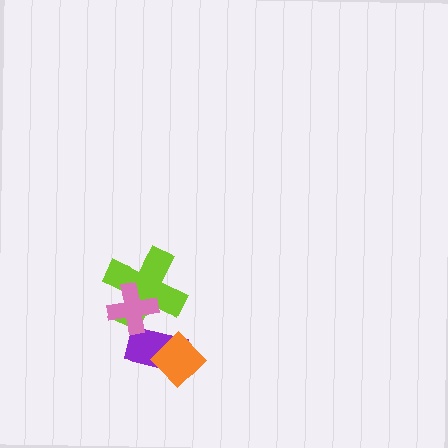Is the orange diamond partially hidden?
No, no other shape covers it.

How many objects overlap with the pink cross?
2 objects overlap with the pink cross.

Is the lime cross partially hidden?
Yes, it is partially covered by another shape.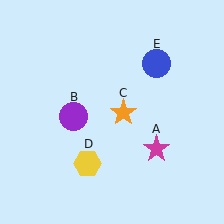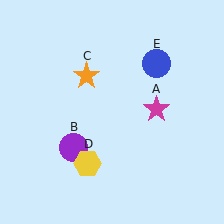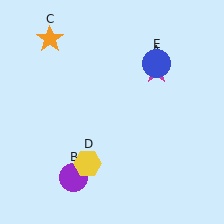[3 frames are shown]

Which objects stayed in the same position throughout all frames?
Yellow hexagon (object D) and blue circle (object E) remained stationary.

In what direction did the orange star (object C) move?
The orange star (object C) moved up and to the left.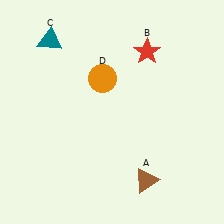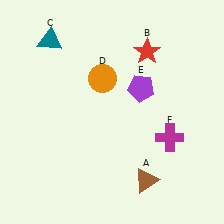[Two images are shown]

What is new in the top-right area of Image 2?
A purple pentagon (E) was added in the top-right area of Image 2.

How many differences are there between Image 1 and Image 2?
There are 2 differences between the two images.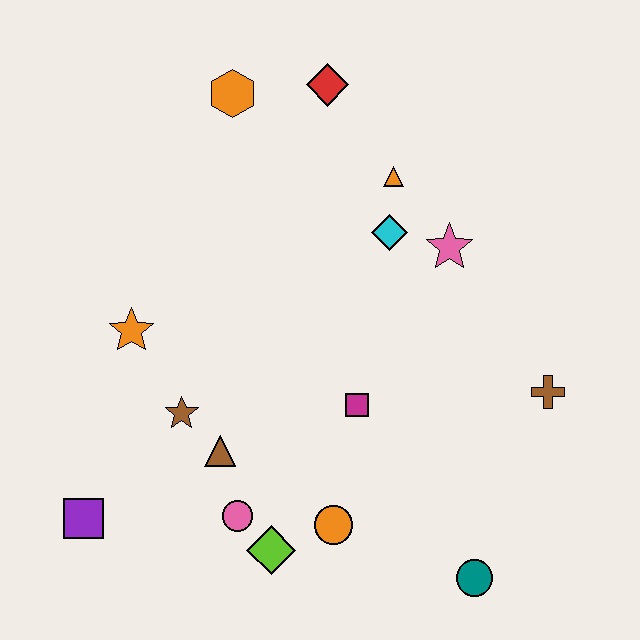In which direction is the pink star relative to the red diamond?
The pink star is below the red diamond.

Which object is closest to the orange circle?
The lime diamond is closest to the orange circle.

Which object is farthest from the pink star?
The purple square is farthest from the pink star.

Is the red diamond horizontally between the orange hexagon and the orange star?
No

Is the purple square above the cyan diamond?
No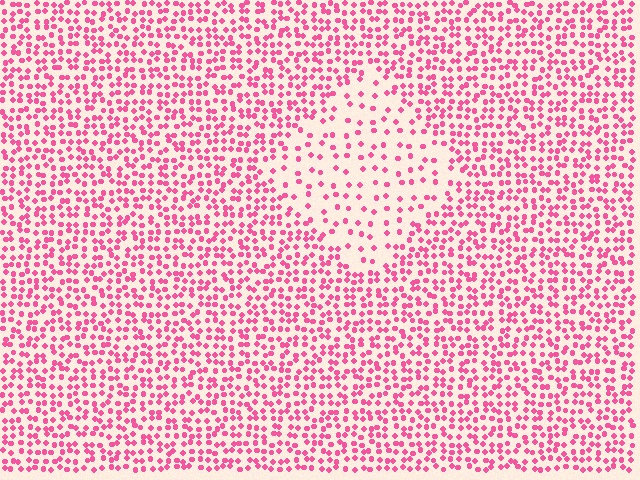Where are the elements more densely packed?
The elements are more densely packed outside the diamond boundary.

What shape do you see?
I see a diamond.